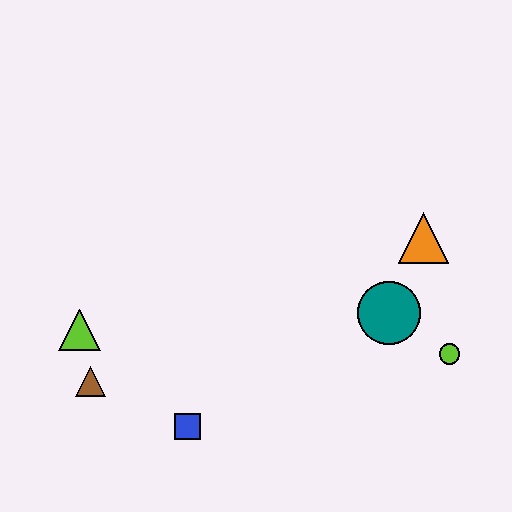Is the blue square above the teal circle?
No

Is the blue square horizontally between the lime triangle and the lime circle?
Yes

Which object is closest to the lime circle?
The teal circle is closest to the lime circle.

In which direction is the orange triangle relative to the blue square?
The orange triangle is to the right of the blue square.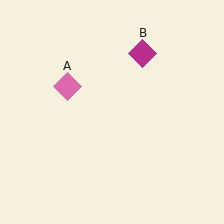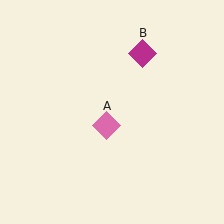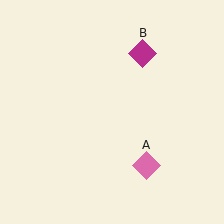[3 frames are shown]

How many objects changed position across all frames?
1 object changed position: pink diamond (object A).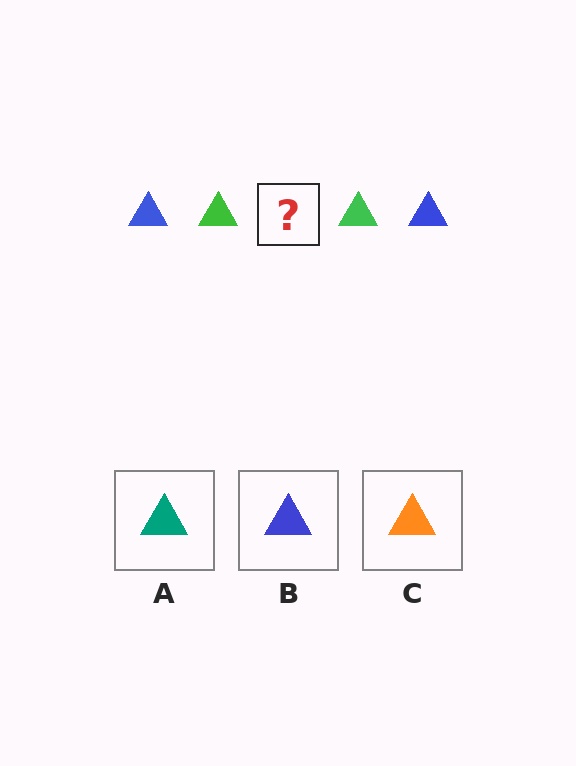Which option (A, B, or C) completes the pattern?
B.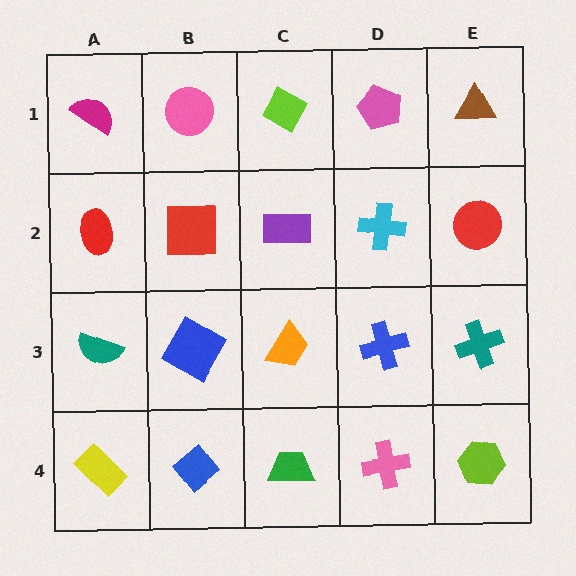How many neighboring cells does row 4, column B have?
3.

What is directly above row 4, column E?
A teal cross.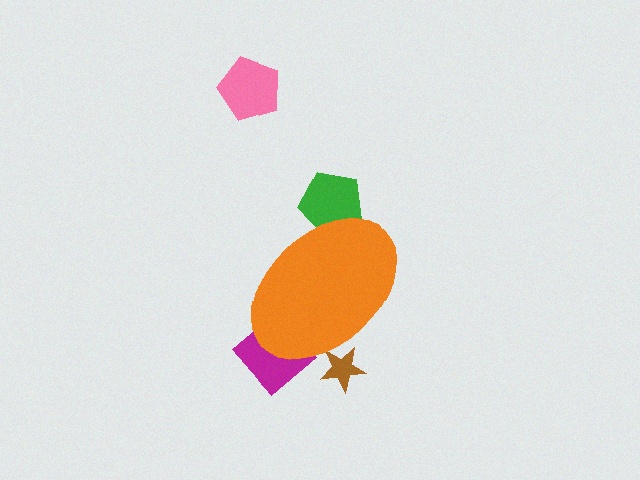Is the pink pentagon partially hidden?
No, the pink pentagon is fully visible.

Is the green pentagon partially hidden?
Yes, the green pentagon is partially hidden behind the orange ellipse.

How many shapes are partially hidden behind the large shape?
3 shapes are partially hidden.